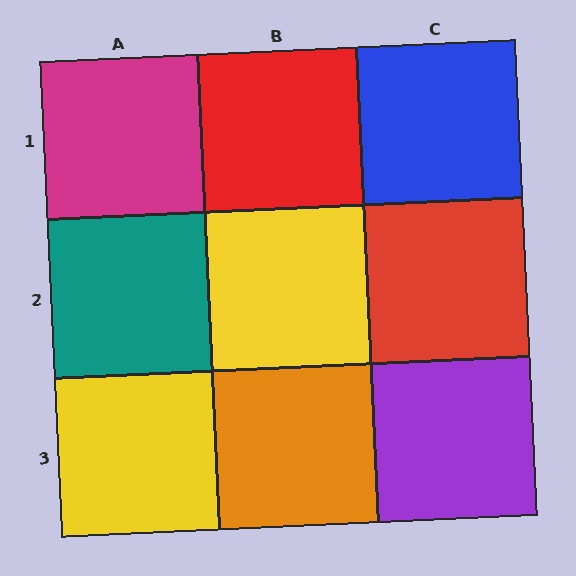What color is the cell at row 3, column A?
Yellow.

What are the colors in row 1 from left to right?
Magenta, red, blue.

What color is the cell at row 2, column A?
Teal.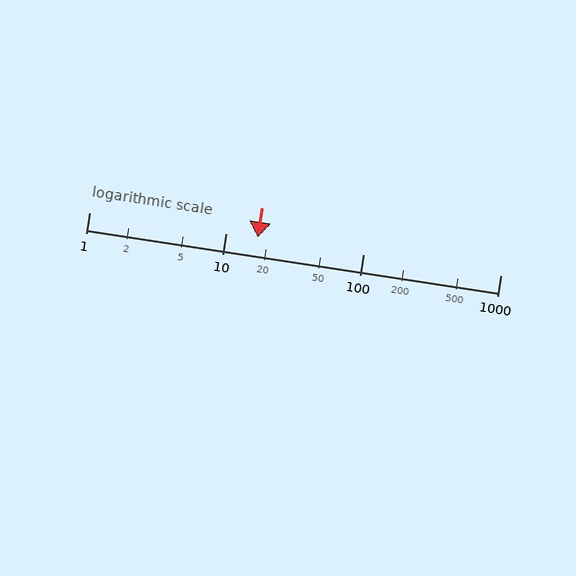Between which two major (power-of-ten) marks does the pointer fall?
The pointer is between 10 and 100.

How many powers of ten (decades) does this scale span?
The scale spans 3 decades, from 1 to 1000.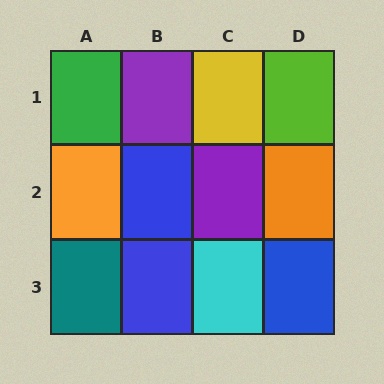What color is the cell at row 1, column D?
Lime.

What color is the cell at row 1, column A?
Green.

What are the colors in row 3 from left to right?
Teal, blue, cyan, blue.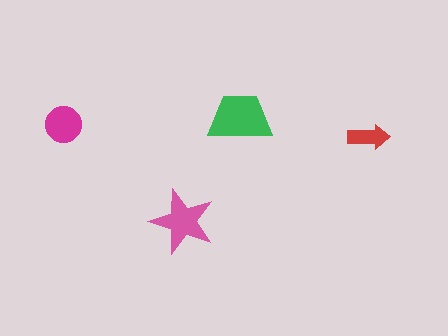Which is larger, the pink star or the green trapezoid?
The green trapezoid.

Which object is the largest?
The green trapezoid.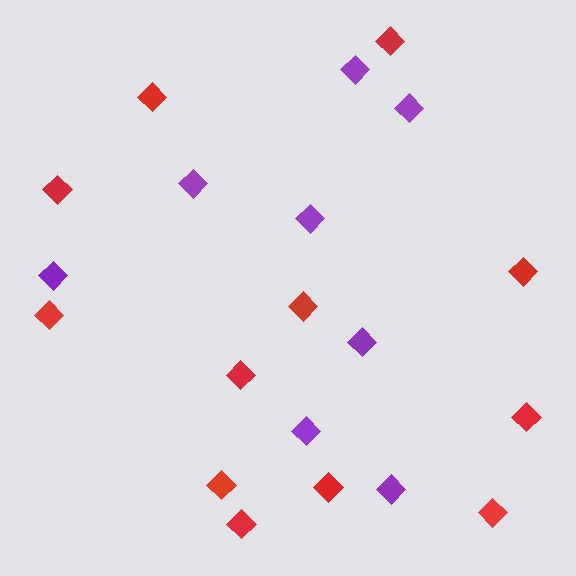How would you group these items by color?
There are 2 groups: one group of red diamonds (12) and one group of purple diamonds (8).